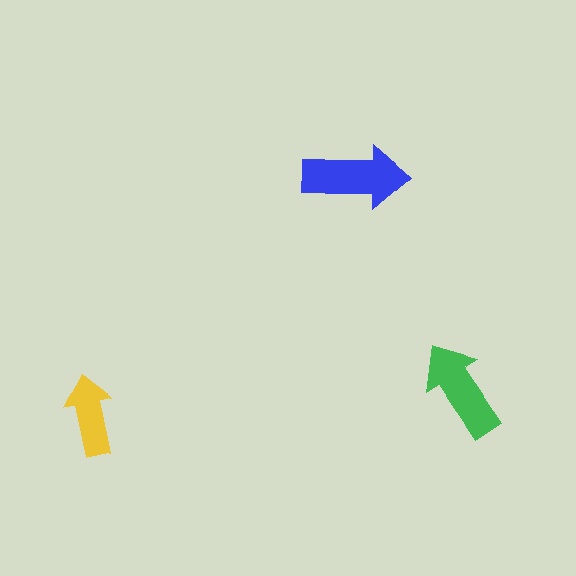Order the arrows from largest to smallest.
the blue one, the green one, the yellow one.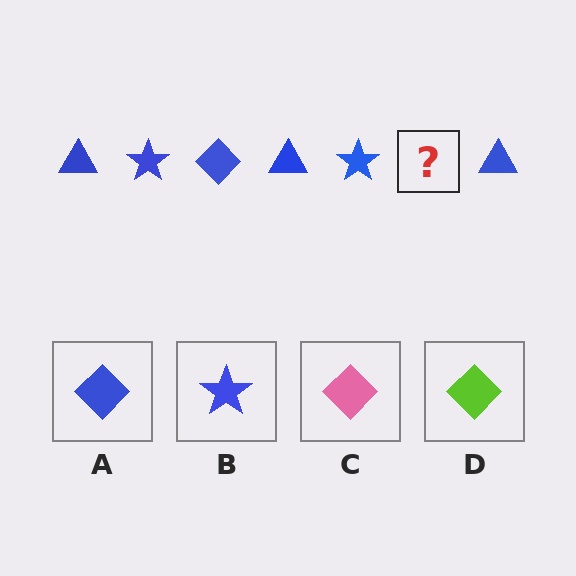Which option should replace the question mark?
Option A.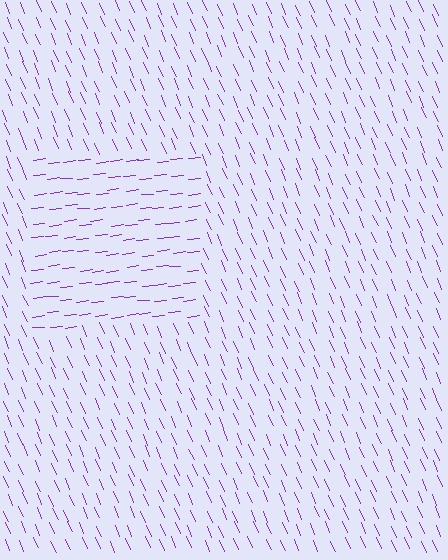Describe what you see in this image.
The image is filled with small purple line segments. A rectangle region in the image has lines oriented differently from the surrounding lines, creating a visible texture boundary.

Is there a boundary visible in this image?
Yes, there is a texture boundary formed by a change in line orientation.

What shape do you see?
I see a rectangle.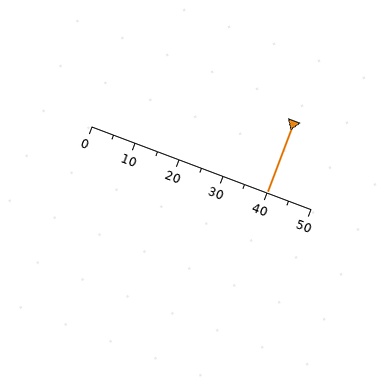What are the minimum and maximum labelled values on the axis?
The axis runs from 0 to 50.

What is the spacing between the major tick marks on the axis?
The major ticks are spaced 10 apart.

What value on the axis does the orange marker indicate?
The marker indicates approximately 40.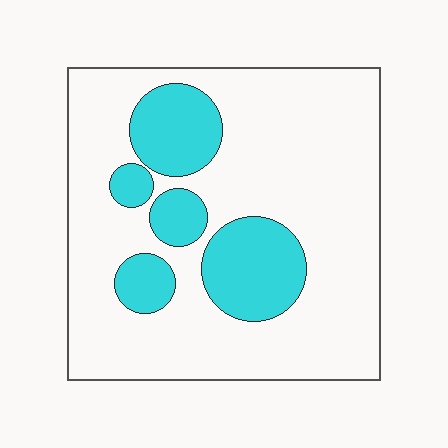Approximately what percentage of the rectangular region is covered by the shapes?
Approximately 25%.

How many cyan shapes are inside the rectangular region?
5.